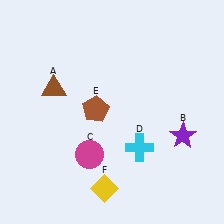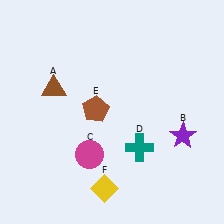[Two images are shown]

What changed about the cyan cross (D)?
In Image 1, D is cyan. In Image 2, it changed to teal.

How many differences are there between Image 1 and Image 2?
There is 1 difference between the two images.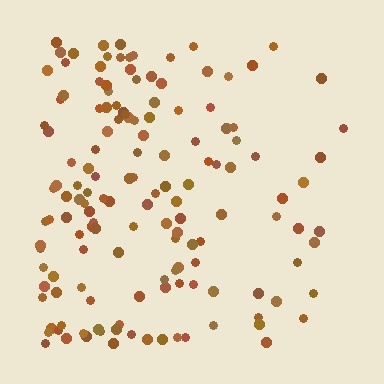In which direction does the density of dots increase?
From right to left, with the left side densest.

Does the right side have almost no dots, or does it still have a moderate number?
Still a moderate number, just noticeably fewer than the left.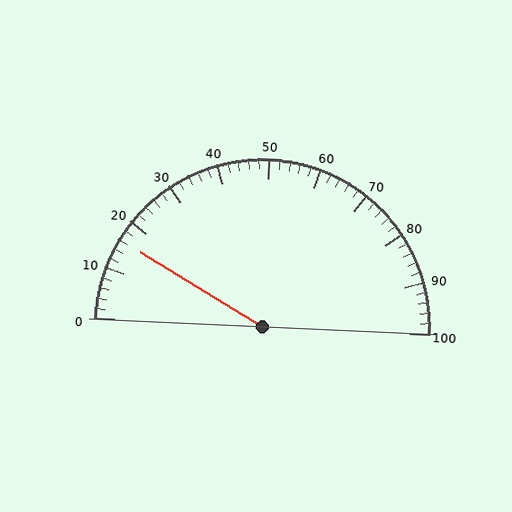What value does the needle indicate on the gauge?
The needle indicates approximately 16.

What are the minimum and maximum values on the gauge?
The gauge ranges from 0 to 100.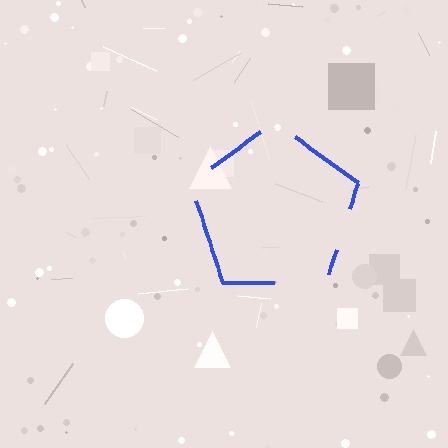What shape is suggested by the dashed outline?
The dashed outline suggests a pentagon.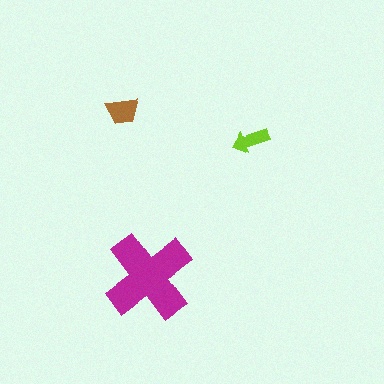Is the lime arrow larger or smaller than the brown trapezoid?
Smaller.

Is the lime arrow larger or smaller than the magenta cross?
Smaller.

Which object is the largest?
The magenta cross.